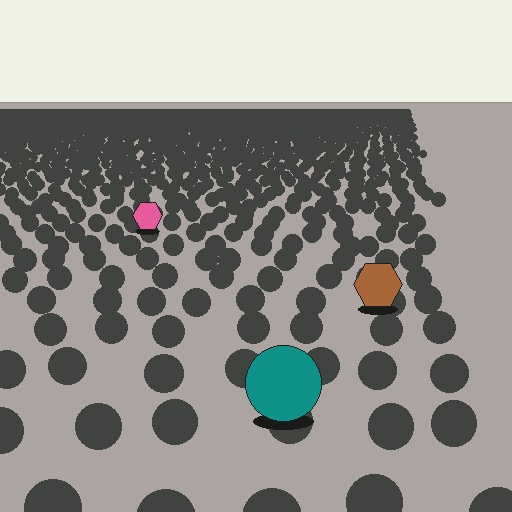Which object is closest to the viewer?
The teal circle is closest. The texture marks near it are larger and more spread out.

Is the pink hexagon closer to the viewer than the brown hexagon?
No. The brown hexagon is closer — you can tell from the texture gradient: the ground texture is coarser near it.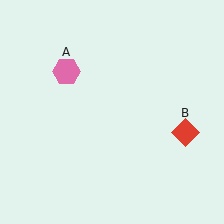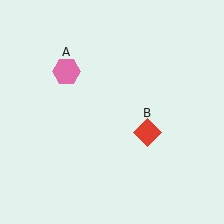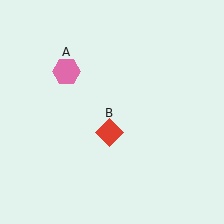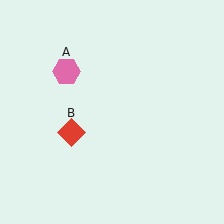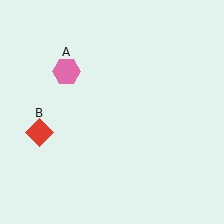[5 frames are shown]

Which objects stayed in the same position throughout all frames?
Pink hexagon (object A) remained stationary.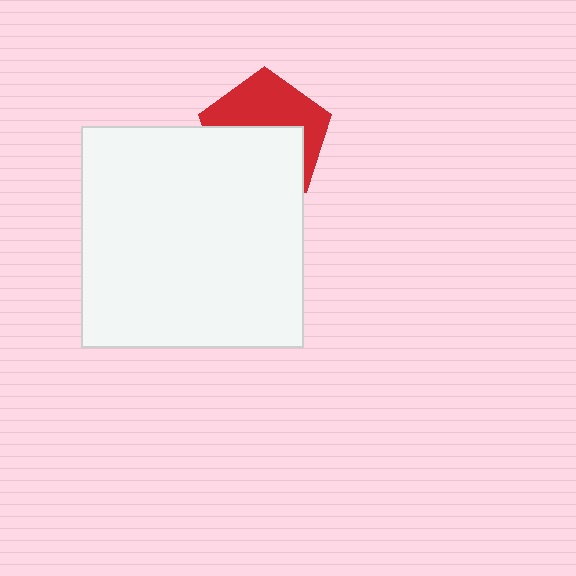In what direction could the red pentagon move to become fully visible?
The red pentagon could move up. That would shift it out from behind the white square entirely.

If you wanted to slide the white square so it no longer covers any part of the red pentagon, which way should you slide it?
Slide it down — that is the most direct way to separate the two shapes.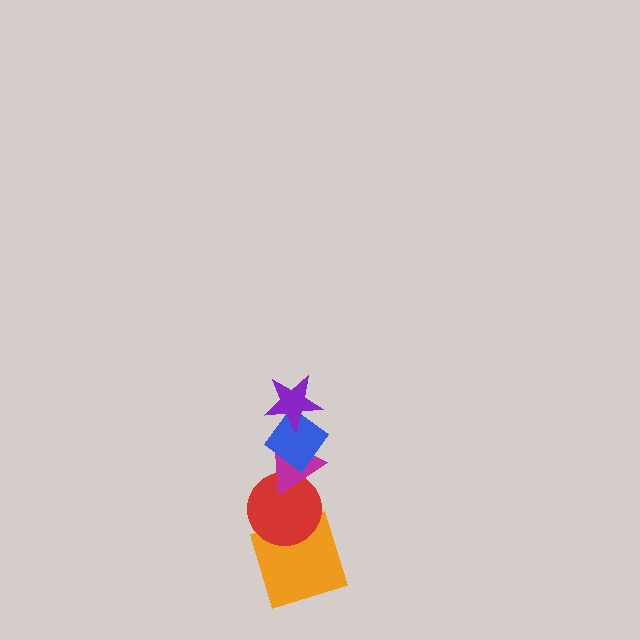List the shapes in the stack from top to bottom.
From top to bottom: the purple star, the blue diamond, the magenta triangle, the red circle, the orange square.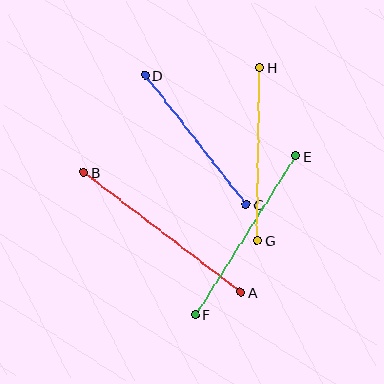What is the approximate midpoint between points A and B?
The midpoint is at approximately (162, 232) pixels.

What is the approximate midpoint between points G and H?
The midpoint is at approximately (259, 154) pixels.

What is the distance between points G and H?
The distance is approximately 173 pixels.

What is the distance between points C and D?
The distance is approximately 164 pixels.